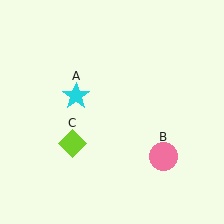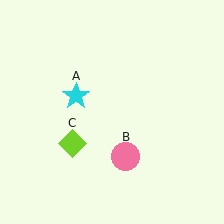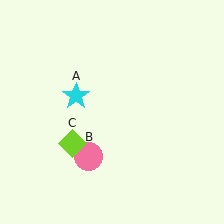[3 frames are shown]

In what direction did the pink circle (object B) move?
The pink circle (object B) moved left.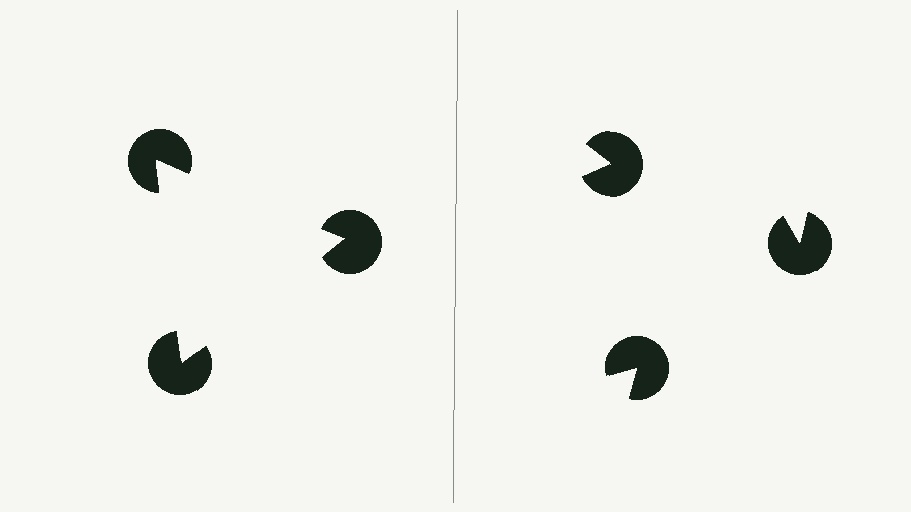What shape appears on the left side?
An illusory triangle.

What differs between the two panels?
The pac-man discs are positioned identically on both sides; only the wedge orientations differ. On the left they align to a triangle; on the right they are misaligned.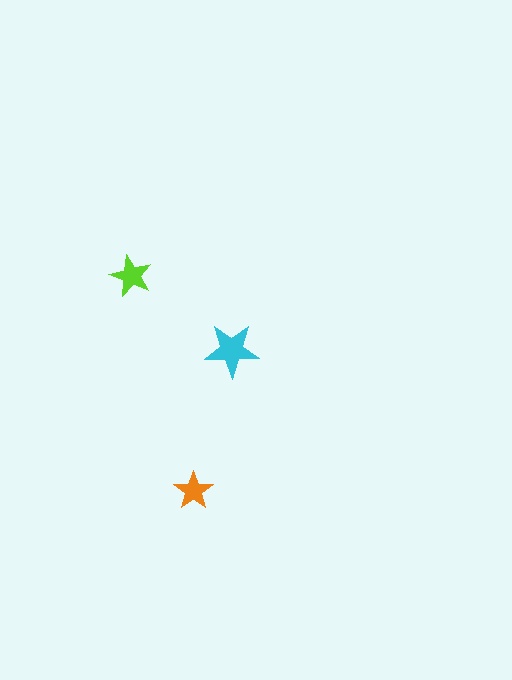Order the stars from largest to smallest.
the cyan one, the lime one, the orange one.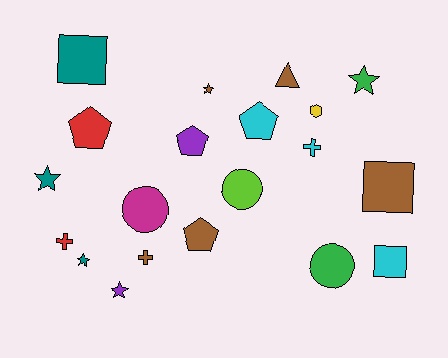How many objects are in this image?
There are 20 objects.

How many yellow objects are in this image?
There is 1 yellow object.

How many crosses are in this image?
There are 3 crosses.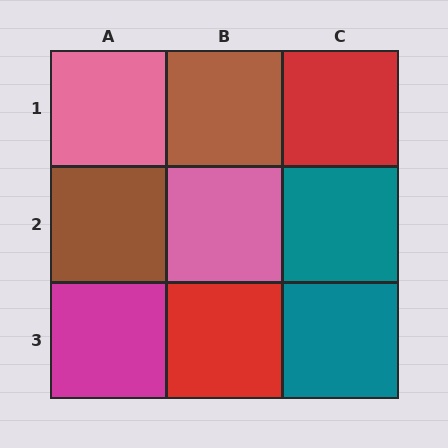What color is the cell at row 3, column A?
Magenta.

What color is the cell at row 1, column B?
Brown.